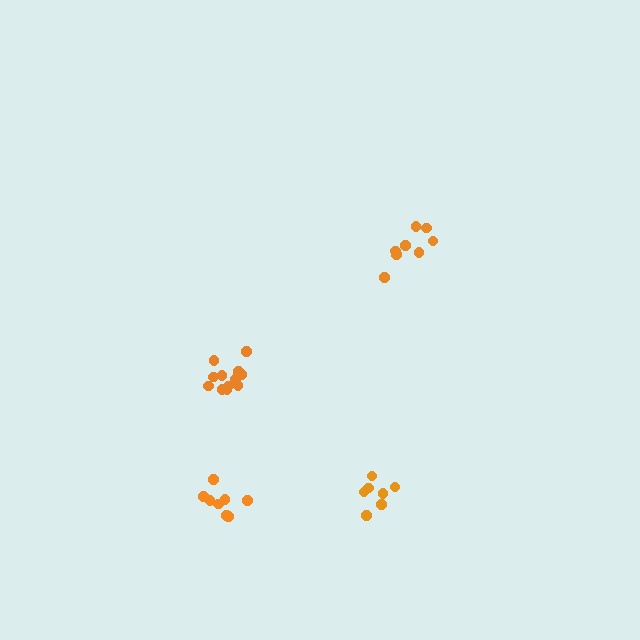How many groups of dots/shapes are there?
There are 4 groups.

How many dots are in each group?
Group 1: 8 dots, Group 2: 12 dots, Group 3: 7 dots, Group 4: 8 dots (35 total).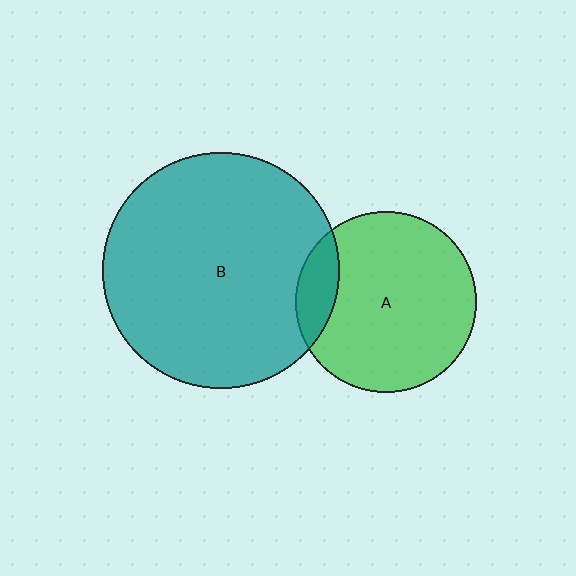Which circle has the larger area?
Circle B (teal).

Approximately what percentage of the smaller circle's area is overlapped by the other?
Approximately 15%.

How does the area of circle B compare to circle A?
Approximately 1.7 times.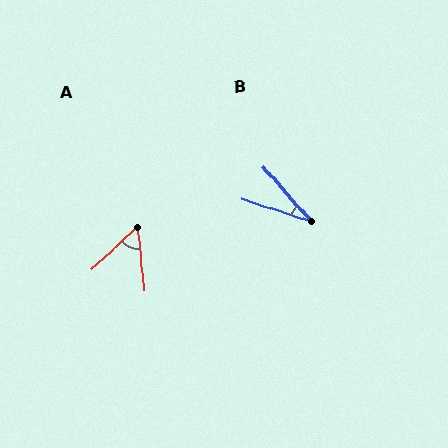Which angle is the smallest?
B, at approximately 31 degrees.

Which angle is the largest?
A, at approximately 53 degrees.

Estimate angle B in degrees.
Approximately 31 degrees.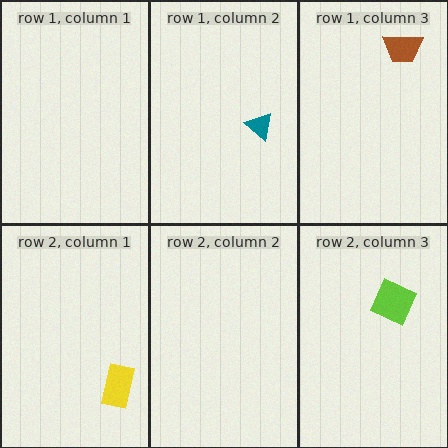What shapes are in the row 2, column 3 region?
The lime square.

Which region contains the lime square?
The row 2, column 3 region.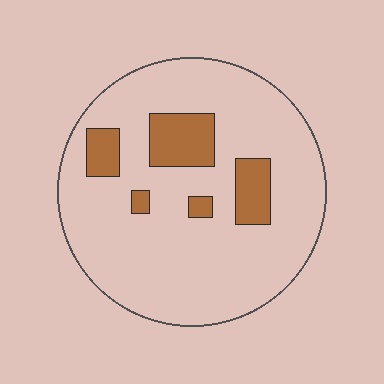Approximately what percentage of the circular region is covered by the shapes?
Approximately 15%.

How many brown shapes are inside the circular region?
5.